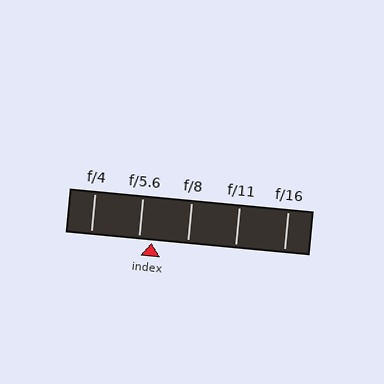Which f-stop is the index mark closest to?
The index mark is closest to f/5.6.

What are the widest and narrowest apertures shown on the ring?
The widest aperture shown is f/4 and the narrowest is f/16.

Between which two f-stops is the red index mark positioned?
The index mark is between f/5.6 and f/8.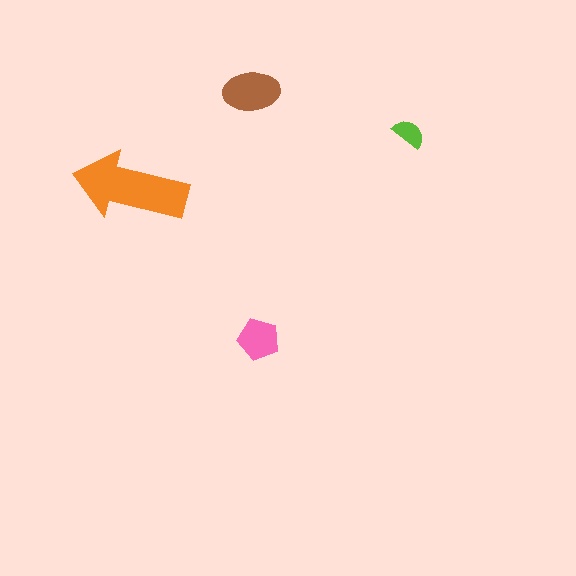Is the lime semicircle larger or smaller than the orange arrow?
Smaller.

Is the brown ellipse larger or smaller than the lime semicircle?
Larger.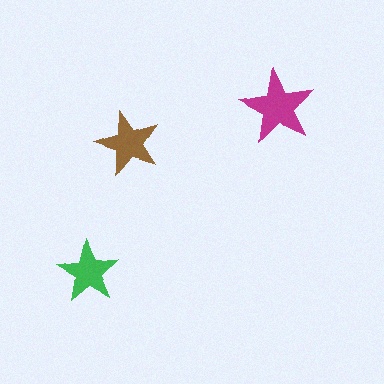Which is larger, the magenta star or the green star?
The magenta one.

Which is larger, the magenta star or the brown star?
The magenta one.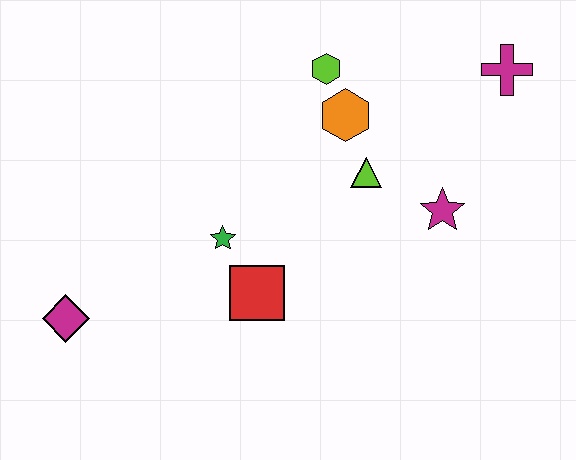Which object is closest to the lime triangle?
The orange hexagon is closest to the lime triangle.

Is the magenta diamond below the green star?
Yes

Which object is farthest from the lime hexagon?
The magenta diamond is farthest from the lime hexagon.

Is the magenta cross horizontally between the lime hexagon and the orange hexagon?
No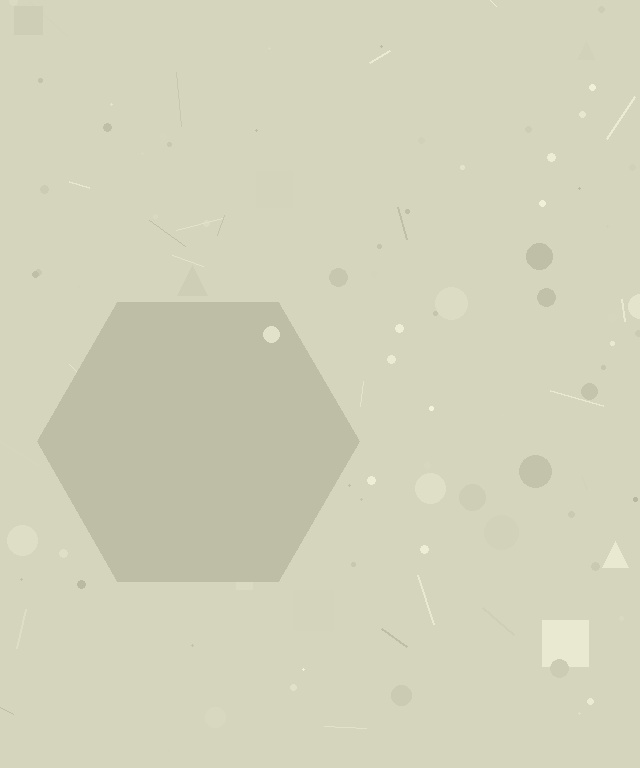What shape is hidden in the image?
A hexagon is hidden in the image.